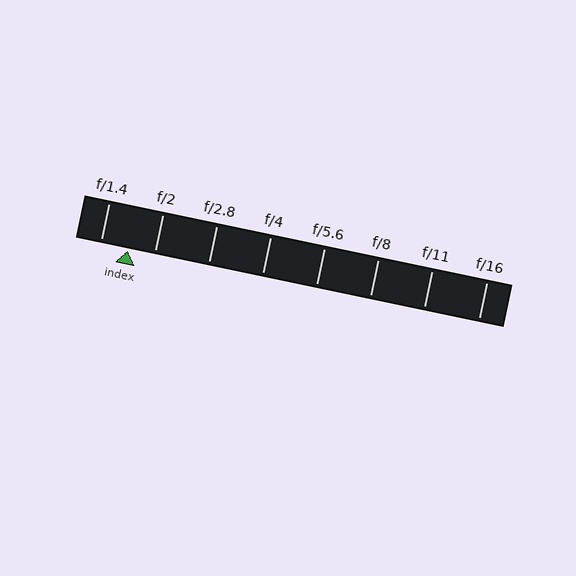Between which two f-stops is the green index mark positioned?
The index mark is between f/1.4 and f/2.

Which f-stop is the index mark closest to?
The index mark is closest to f/2.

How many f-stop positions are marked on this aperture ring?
There are 8 f-stop positions marked.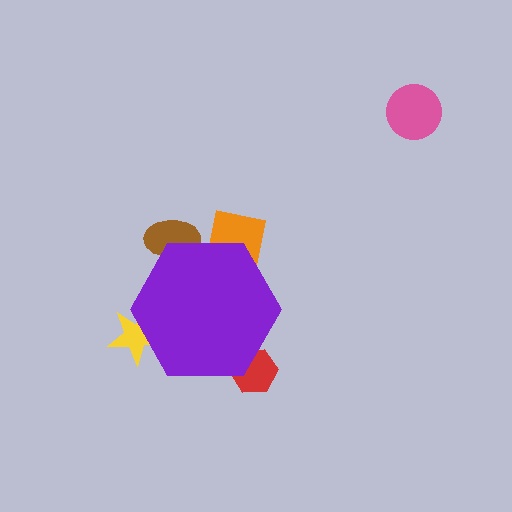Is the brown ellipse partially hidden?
Yes, the brown ellipse is partially hidden behind the purple hexagon.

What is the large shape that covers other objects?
A purple hexagon.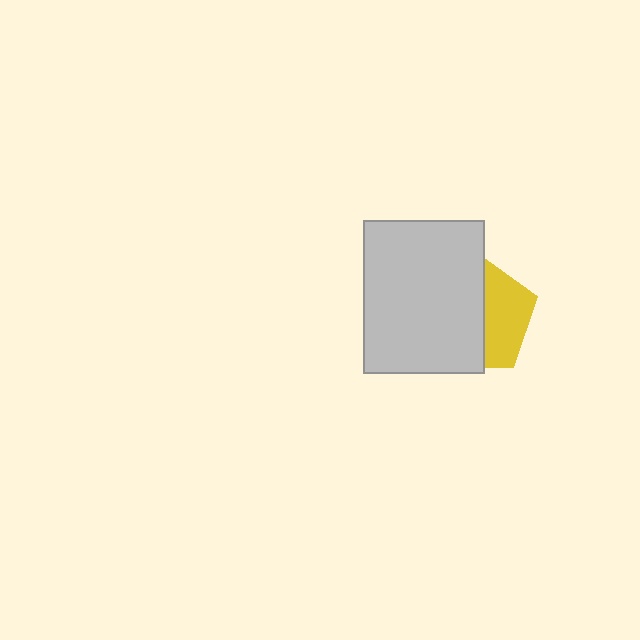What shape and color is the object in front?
The object in front is a light gray rectangle.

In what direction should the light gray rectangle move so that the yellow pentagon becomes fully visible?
The light gray rectangle should move left. That is the shortest direction to clear the overlap and leave the yellow pentagon fully visible.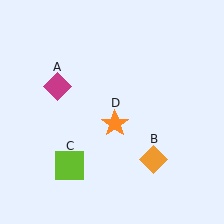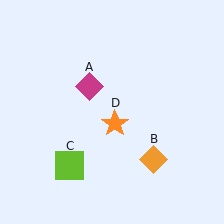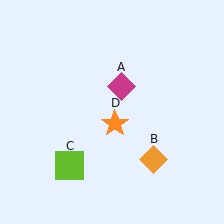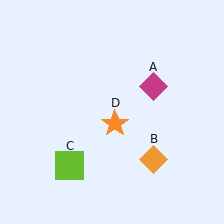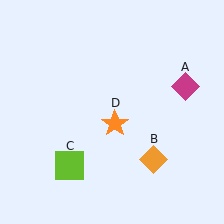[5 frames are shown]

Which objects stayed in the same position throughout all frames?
Orange diamond (object B) and lime square (object C) and orange star (object D) remained stationary.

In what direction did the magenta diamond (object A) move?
The magenta diamond (object A) moved right.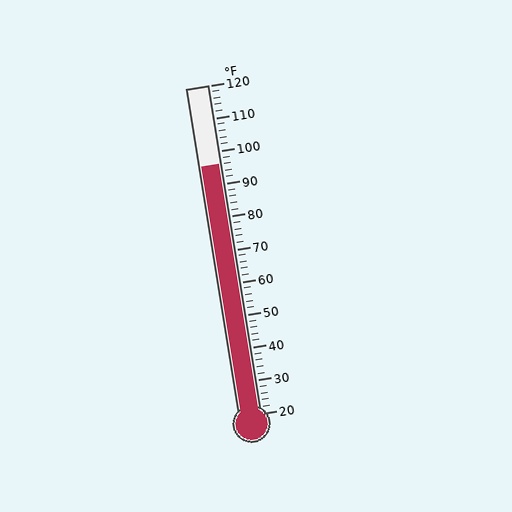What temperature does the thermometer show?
The thermometer shows approximately 96°F.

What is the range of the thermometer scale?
The thermometer scale ranges from 20°F to 120°F.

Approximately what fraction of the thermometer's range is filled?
The thermometer is filled to approximately 75% of its range.